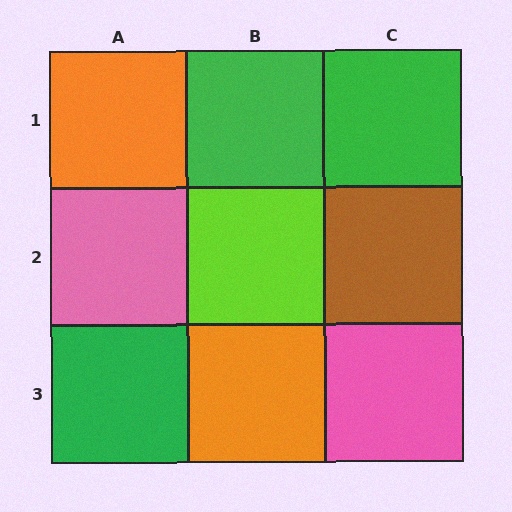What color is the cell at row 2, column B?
Lime.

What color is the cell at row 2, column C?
Brown.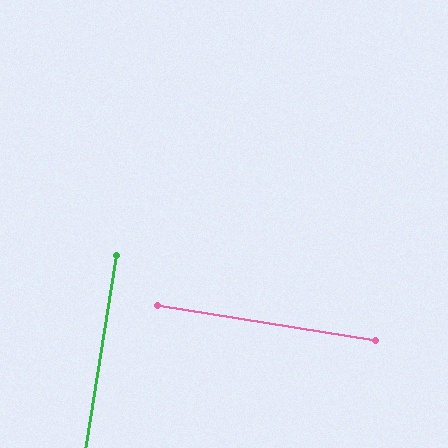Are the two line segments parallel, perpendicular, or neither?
Perpendicular — they meet at approximately 90°.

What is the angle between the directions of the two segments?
Approximately 90 degrees.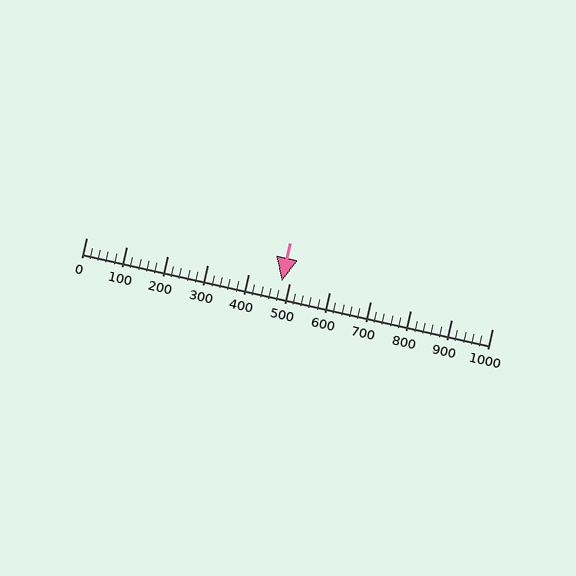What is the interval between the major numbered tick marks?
The major tick marks are spaced 100 units apart.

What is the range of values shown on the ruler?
The ruler shows values from 0 to 1000.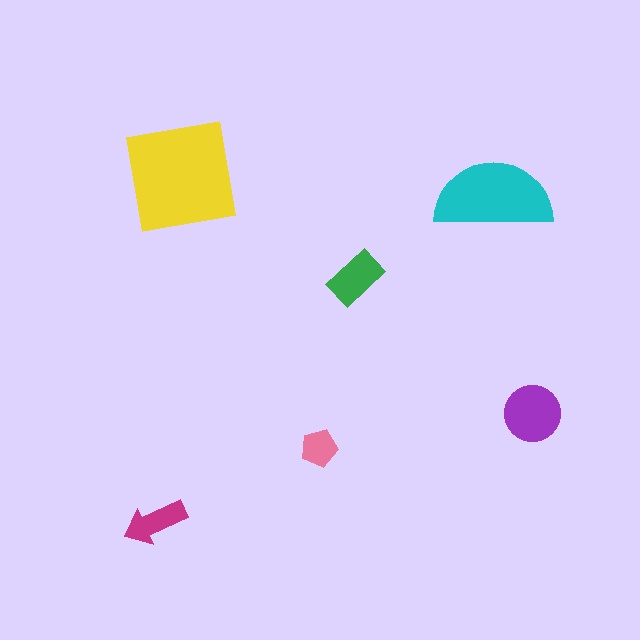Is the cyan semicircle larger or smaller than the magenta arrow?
Larger.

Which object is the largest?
The yellow square.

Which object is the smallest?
The pink pentagon.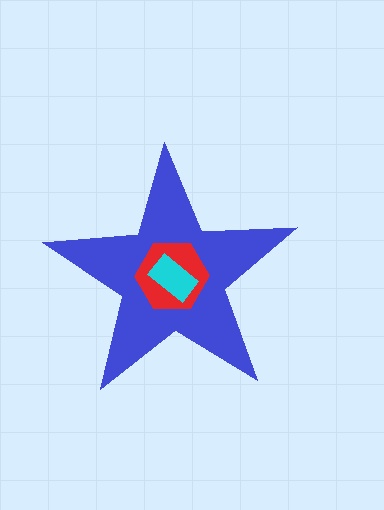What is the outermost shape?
The blue star.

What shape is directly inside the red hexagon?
The cyan rectangle.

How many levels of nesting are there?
3.